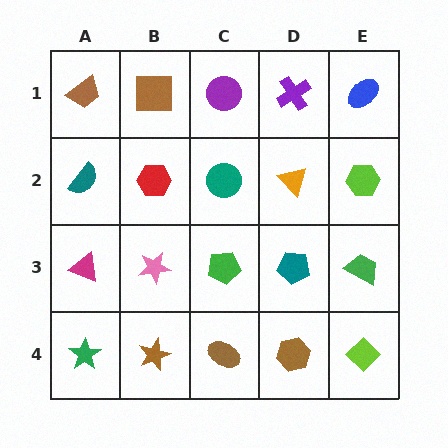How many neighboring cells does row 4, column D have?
3.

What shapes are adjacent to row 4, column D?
A teal pentagon (row 3, column D), a brown ellipse (row 4, column C), a lime diamond (row 4, column E).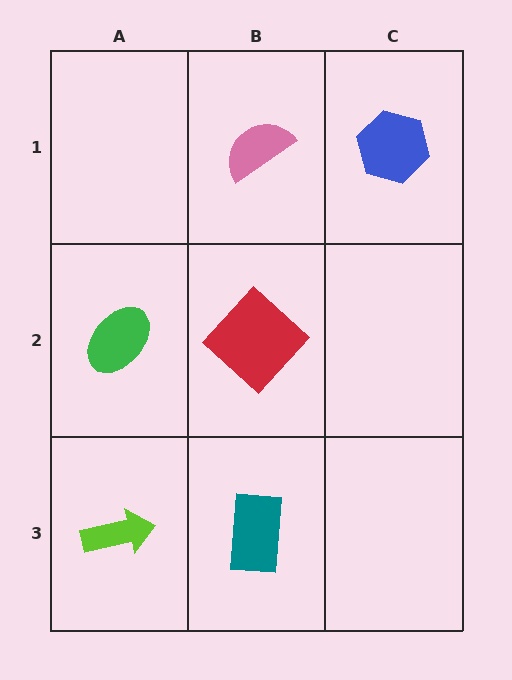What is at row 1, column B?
A pink semicircle.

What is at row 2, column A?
A green ellipse.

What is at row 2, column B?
A red diamond.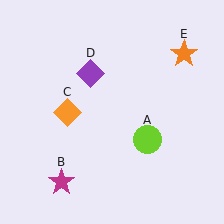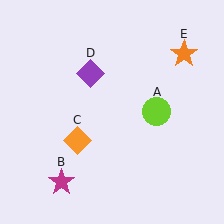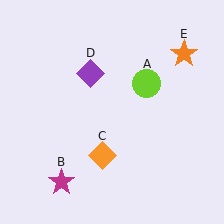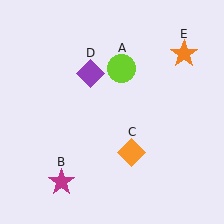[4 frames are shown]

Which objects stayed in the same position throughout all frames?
Magenta star (object B) and purple diamond (object D) and orange star (object E) remained stationary.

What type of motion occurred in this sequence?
The lime circle (object A), orange diamond (object C) rotated counterclockwise around the center of the scene.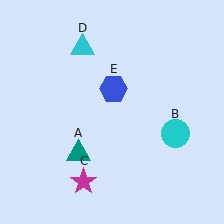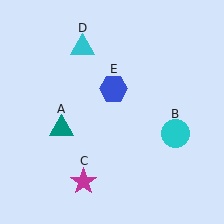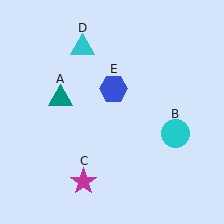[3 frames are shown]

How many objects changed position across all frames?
1 object changed position: teal triangle (object A).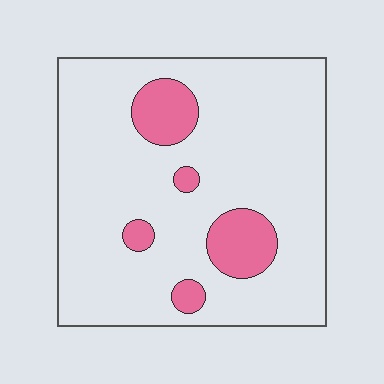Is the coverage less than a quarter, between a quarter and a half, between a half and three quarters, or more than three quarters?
Less than a quarter.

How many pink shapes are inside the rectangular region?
5.